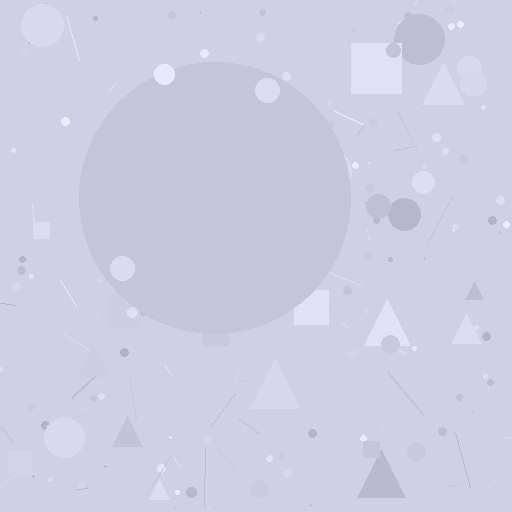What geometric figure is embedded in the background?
A circle is embedded in the background.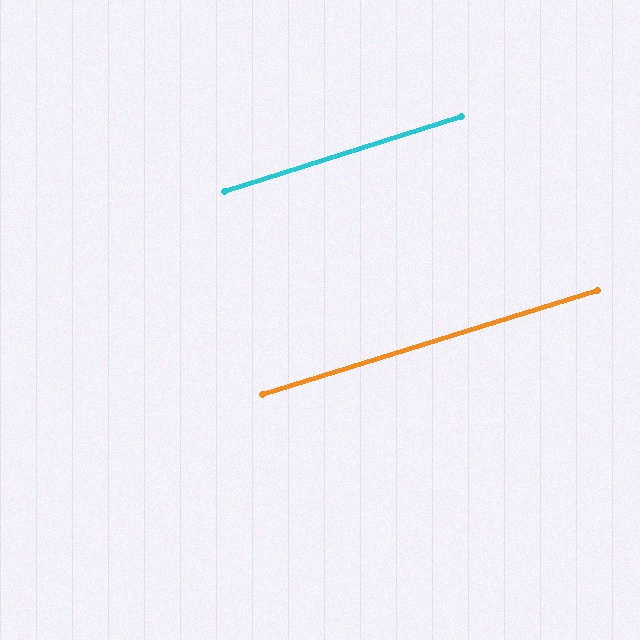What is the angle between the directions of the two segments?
Approximately 0 degrees.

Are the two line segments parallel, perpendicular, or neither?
Parallel — their directions differ by only 0.2°.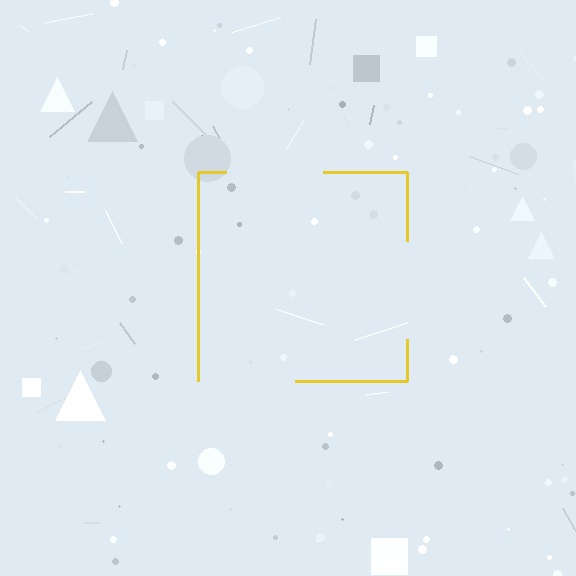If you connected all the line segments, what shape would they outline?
They would outline a square.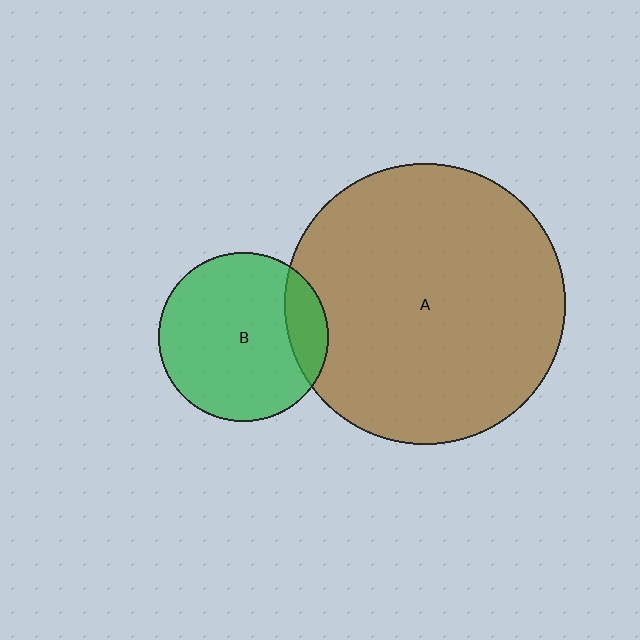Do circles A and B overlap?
Yes.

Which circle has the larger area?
Circle A (brown).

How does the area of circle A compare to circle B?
Approximately 2.7 times.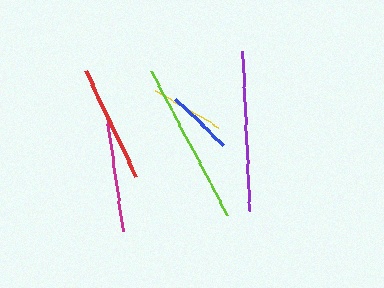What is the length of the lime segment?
The lime segment is approximately 163 pixels long.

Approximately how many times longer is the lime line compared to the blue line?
The lime line is approximately 2.5 times the length of the blue line.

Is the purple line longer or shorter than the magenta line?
The purple line is longer than the magenta line.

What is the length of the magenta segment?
The magenta segment is approximately 117 pixels long.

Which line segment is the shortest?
The blue line is the shortest at approximately 66 pixels.